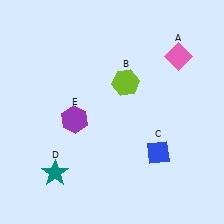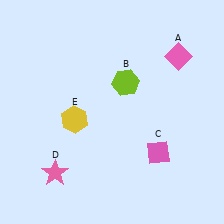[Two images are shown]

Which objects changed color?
C changed from blue to pink. D changed from teal to pink. E changed from purple to yellow.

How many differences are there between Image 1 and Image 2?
There are 3 differences between the two images.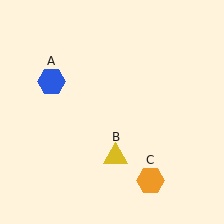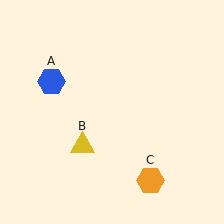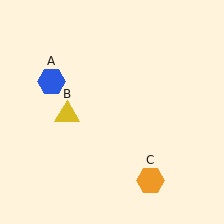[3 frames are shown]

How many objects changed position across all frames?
1 object changed position: yellow triangle (object B).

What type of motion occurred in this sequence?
The yellow triangle (object B) rotated clockwise around the center of the scene.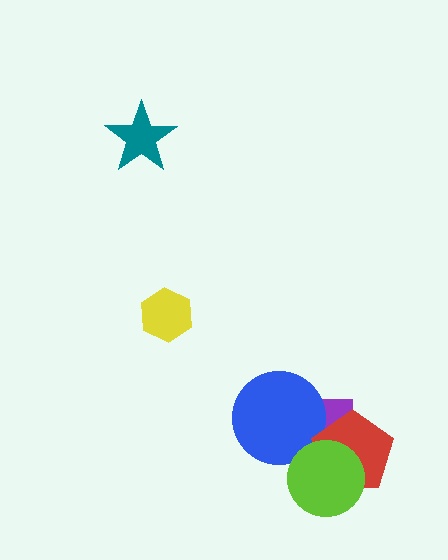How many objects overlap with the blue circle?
3 objects overlap with the blue circle.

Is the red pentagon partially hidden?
Yes, it is partially covered by another shape.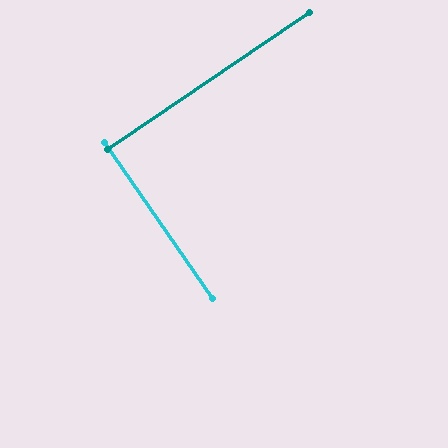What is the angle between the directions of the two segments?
Approximately 89 degrees.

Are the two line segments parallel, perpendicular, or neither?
Perpendicular — they meet at approximately 89°.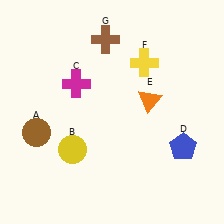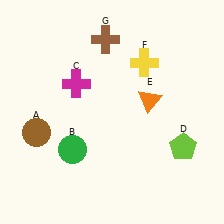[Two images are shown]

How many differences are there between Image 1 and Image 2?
There are 2 differences between the two images.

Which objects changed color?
B changed from yellow to green. D changed from blue to lime.